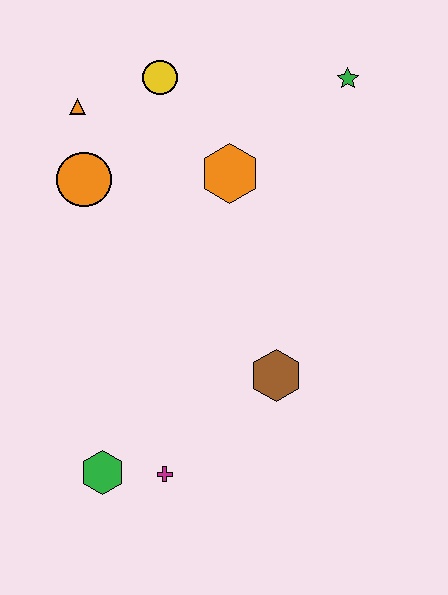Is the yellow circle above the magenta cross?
Yes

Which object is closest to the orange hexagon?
The yellow circle is closest to the orange hexagon.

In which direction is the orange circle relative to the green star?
The orange circle is to the left of the green star.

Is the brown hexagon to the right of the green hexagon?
Yes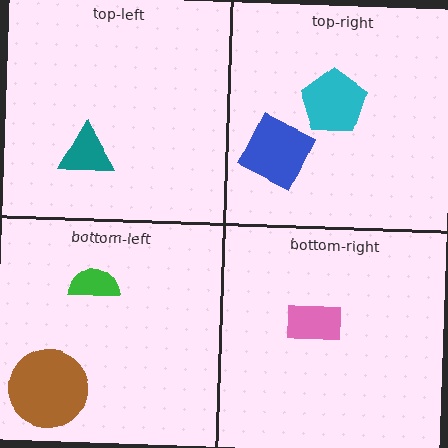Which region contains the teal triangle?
The top-left region.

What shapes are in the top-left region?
The teal triangle.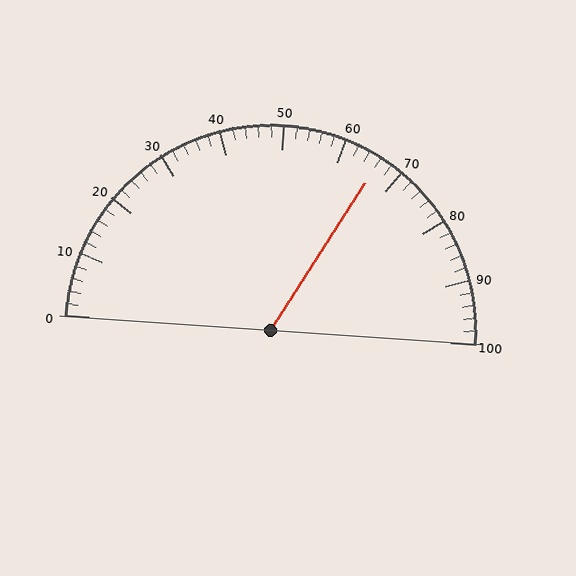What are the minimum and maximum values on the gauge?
The gauge ranges from 0 to 100.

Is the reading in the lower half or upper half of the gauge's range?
The reading is in the upper half of the range (0 to 100).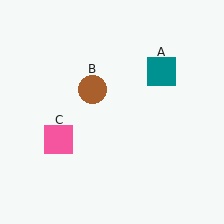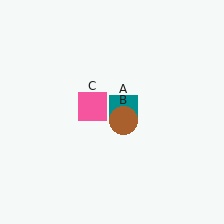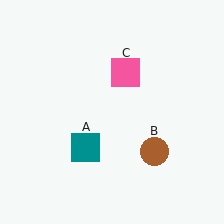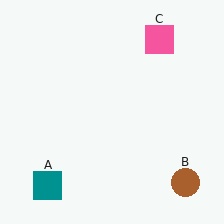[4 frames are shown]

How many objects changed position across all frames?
3 objects changed position: teal square (object A), brown circle (object B), pink square (object C).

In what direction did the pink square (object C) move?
The pink square (object C) moved up and to the right.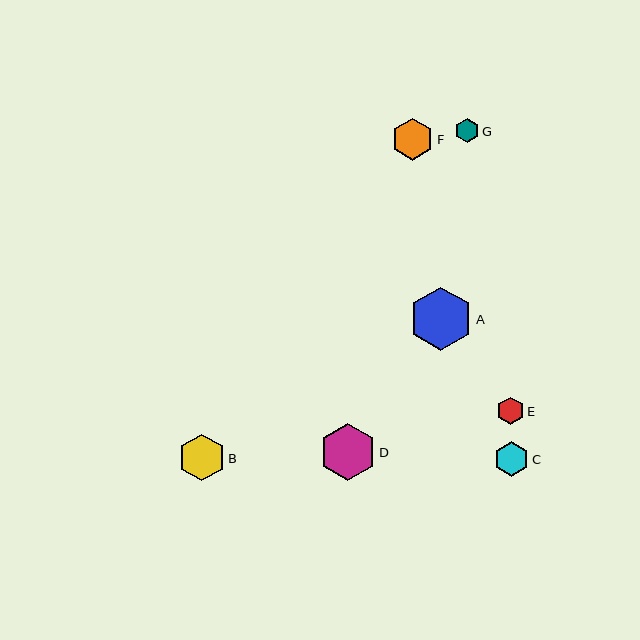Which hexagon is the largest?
Hexagon A is the largest with a size of approximately 64 pixels.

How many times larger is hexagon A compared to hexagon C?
Hexagon A is approximately 1.8 times the size of hexagon C.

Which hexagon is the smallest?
Hexagon G is the smallest with a size of approximately 24 pixels.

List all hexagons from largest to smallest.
From largest to smallest: A, D, B, F, C, E, G.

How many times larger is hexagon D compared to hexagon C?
Hexagon D is approximately 1.6 times the size of hexagon C.